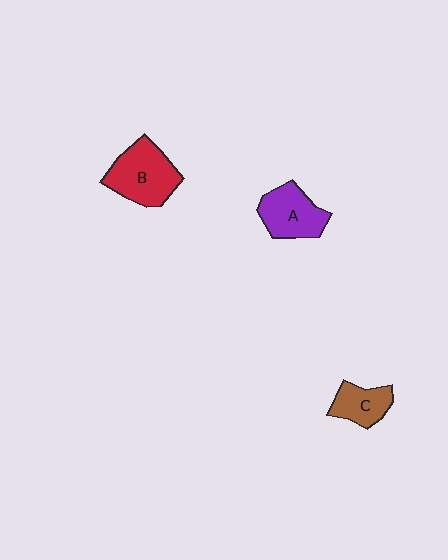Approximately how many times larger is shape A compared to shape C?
Approximately 1.4 times.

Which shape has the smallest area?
Shape C (brown).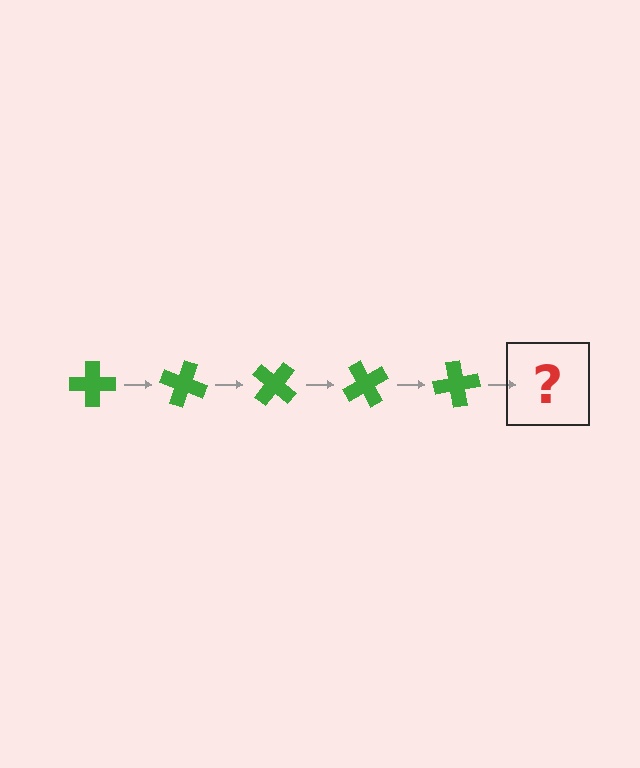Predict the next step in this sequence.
The next step is a green cross rotated 100 degrees.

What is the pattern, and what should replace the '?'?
The pattern is that the cross rotates 20 degrees each step. The '?' should be a green cross rotated 100 degrees.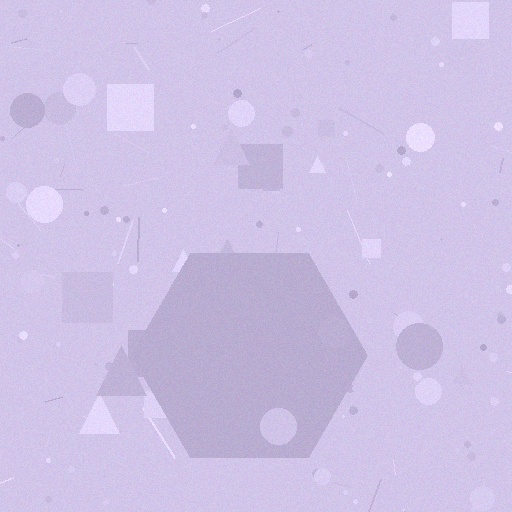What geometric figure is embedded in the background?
A hexagon is embedded in the background.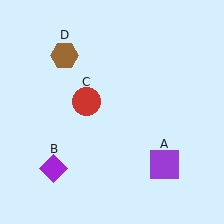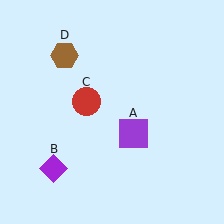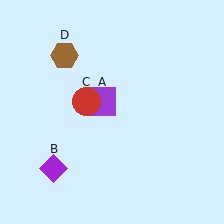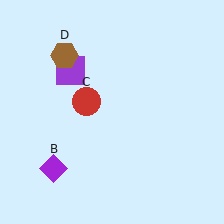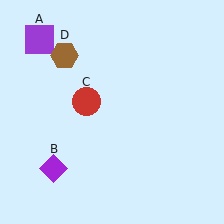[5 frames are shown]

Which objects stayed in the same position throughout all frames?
Purple diamond (object B) and red circle (object C) and brown hexagon (object D) remained stationary.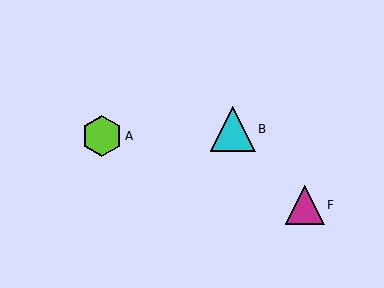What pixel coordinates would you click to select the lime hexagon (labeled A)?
Click at (102, 136) to select the lime hexagon A.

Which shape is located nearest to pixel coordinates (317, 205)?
The magenta triangle (labeled F) at (305, 205) is nearest to that location.